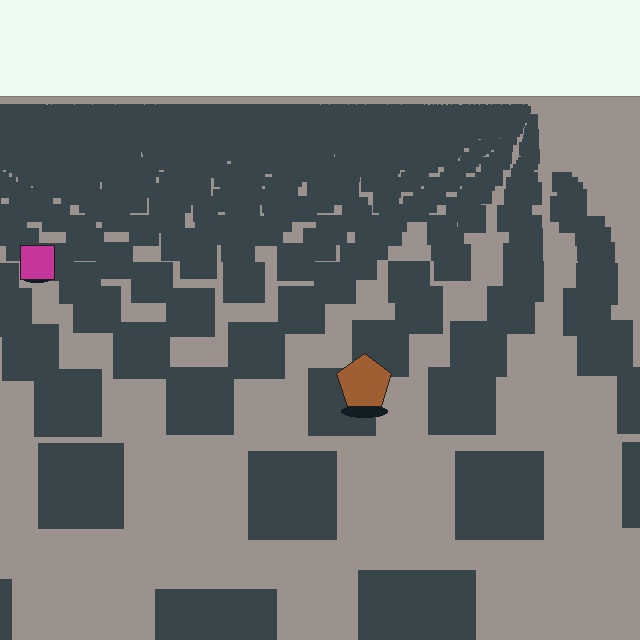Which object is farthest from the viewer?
The magenta square is farthest from the viewer. It appears smaller and the ground texture around it is denser.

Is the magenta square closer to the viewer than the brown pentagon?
No. The brown pentagon is closer — you can tell from the texture gradient: the ground texture is coarser near it.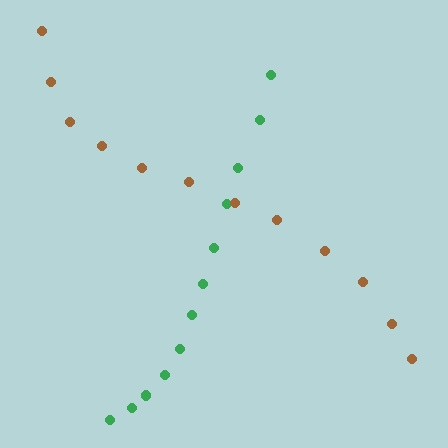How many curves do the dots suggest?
There are 2 distinct paths.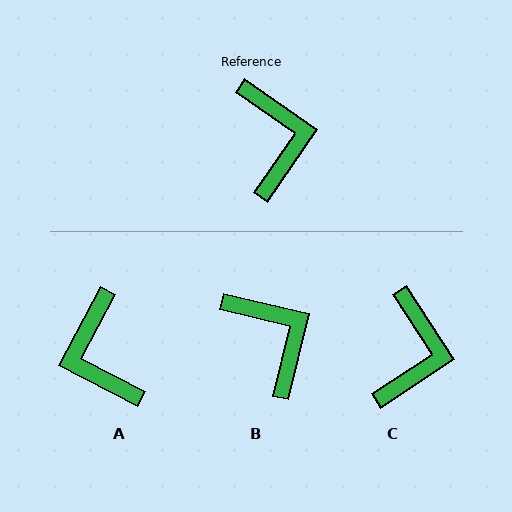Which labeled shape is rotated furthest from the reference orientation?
A, about 173 degrees away.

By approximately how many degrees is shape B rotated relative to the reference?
Approximately 22 degrees counter-clockwise.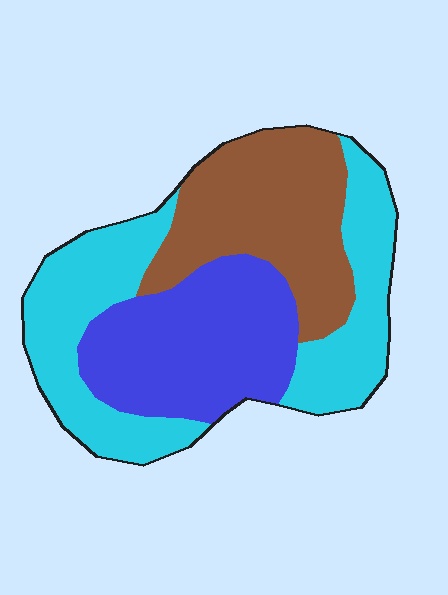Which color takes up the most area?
Cyan, at roughly 40%.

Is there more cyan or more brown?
Cyan.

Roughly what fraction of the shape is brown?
Brown takes up between a quarter and a half of the shape.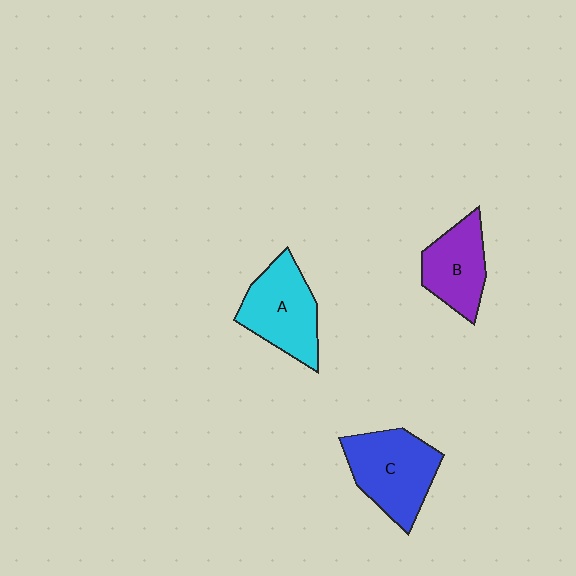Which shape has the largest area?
Shape C (blue).